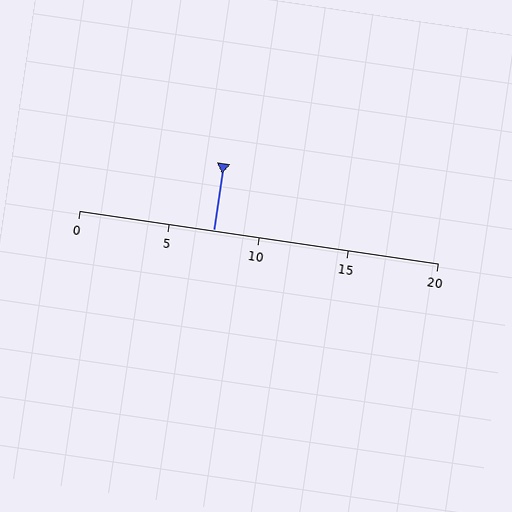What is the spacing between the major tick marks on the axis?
The major ticks are spaced 5 apart.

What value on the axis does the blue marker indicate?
The marker indicates approximately 7.5.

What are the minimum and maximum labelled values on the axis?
The axis runs from 0 to 20.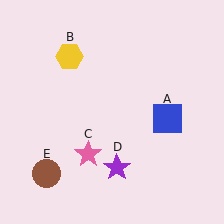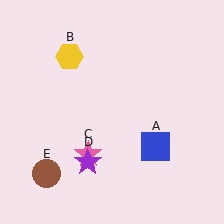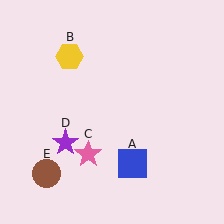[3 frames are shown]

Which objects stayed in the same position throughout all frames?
Yellow hexagon (object B) and pink star (object C) and brown circle (object E) remained stationary.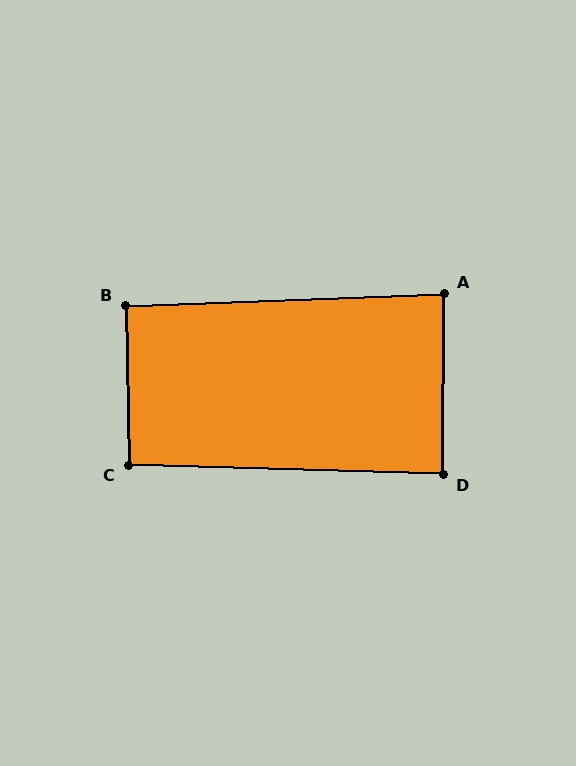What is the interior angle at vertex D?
Approximately 89 degrees (approximately right).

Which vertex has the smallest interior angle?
A, at approximately 88 degrees.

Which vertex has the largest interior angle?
C, at approximately 92 degrees.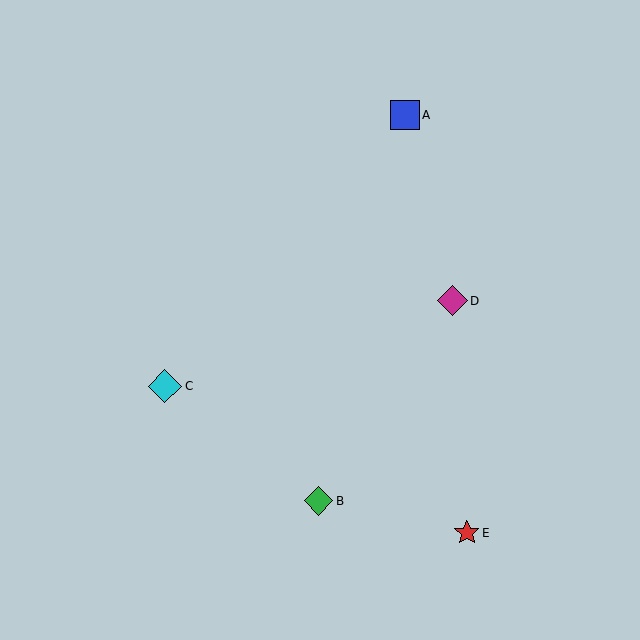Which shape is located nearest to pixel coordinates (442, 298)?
The magenta diamond (labeled D) at (452, 301) is nearest to that location.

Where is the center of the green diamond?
The center of the green diamond is at (318, 501).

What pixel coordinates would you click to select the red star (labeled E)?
Click at (467, 533) to select the red star E.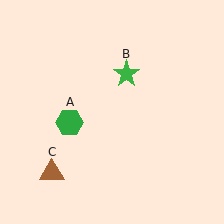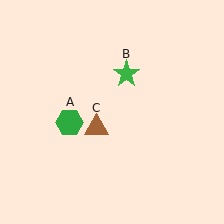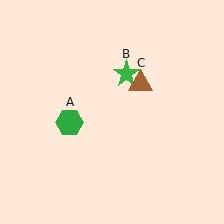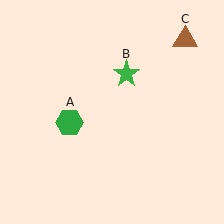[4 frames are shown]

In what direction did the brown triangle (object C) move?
The brown triangle (object C) moved up and to the right.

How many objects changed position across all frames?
1 object changed position: brown triangle (object C).